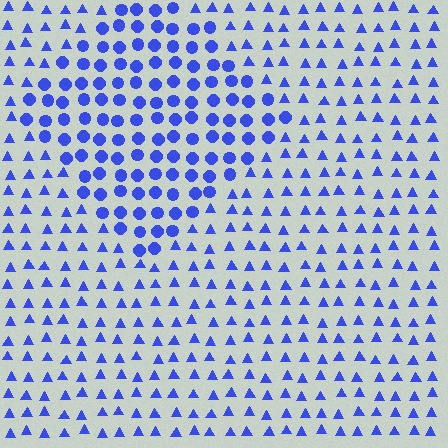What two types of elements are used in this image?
The image uses circles inside the diamond region and triangles outside it.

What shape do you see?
I see a diamond.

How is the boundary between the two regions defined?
The boundary is defined by a change in element shape: circles inside vs. triangles outside. All elements share the same color and spacing.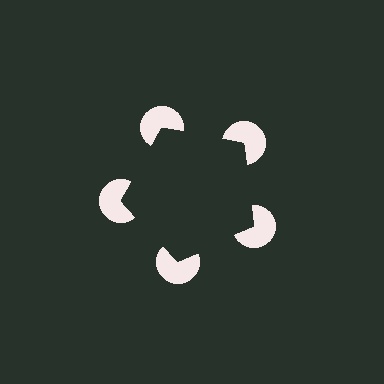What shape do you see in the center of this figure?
An illusory pentagon — its edges are inferred from the aligned wedge cuts in the pac-man discs, not physically drawn.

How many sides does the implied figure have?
5 sides.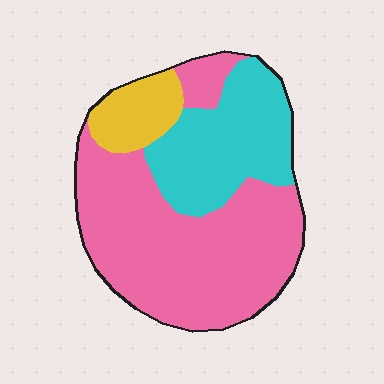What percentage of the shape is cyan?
Cyan covers 29% of the shape.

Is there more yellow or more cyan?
Cyan.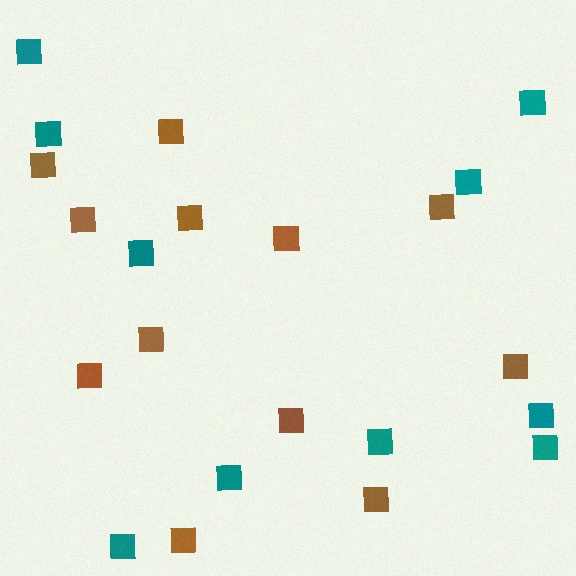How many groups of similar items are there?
There are 2 groups: one group of brown squares (12) and one group of teal squares (10).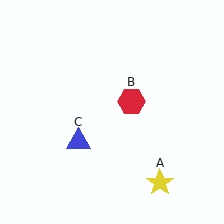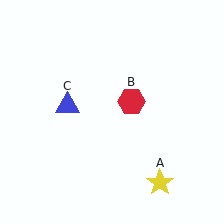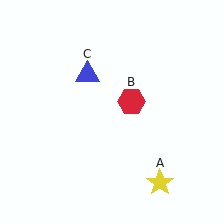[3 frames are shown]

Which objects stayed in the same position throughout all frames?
Yellow star (object A) and red hexagon (object B) remained stationary.